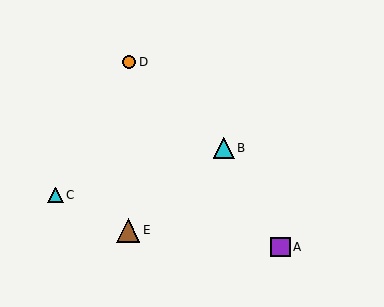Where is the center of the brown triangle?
The center of the brown triangle is at (128, 230).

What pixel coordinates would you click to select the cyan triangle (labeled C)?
Click at (56, 195) to select the cyan triangle C.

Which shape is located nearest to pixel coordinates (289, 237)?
The purple square (labeled A) at (281, 247) is nearest to that location.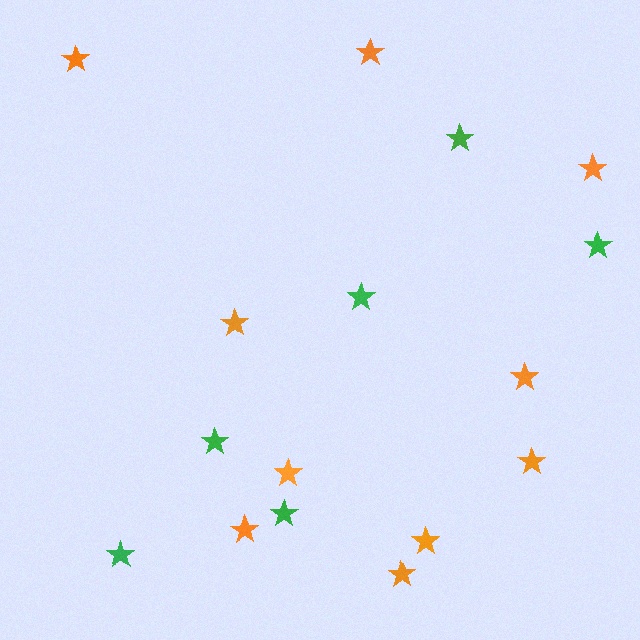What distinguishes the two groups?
There are 2 groups: one group of orange stars (10) and one group of green stars (6).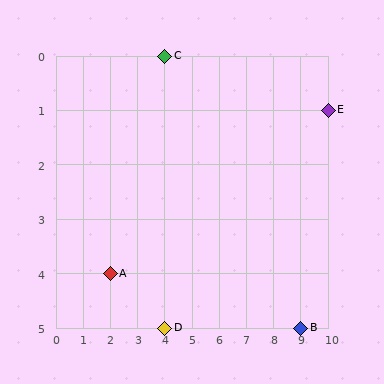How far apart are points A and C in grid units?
Points A and C are 2 columns and 4 rows apart (about 4.5 grid units diagonally).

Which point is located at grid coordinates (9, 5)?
Point B is at (9, 5).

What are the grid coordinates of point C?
Point C is at grid coordinates (4, 0).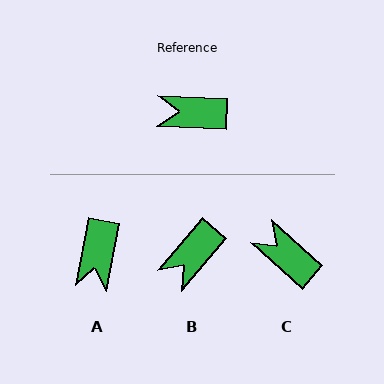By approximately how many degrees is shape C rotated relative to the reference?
Approximately 40 degrees clockwise.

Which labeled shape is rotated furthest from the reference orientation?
A, about 81 degrees away.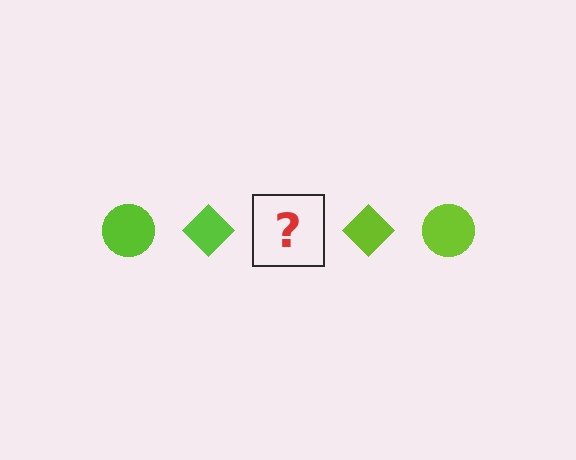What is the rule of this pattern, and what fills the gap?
The rule is that the pattern cycles through circle, diamond shapes in lime. The gap should be filled with a lime circle.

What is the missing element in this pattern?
The missing element is a lime circle.